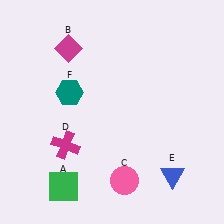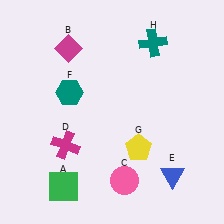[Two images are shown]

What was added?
A yellow pentagon (G), a teal cross (H) were added in Image 2.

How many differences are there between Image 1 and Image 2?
There are 2 differences between the two images.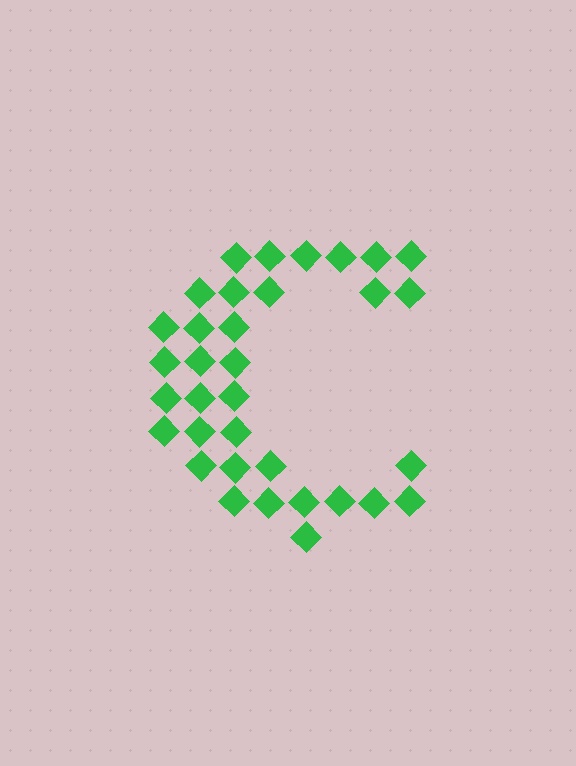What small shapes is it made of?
It is made of small diamonds.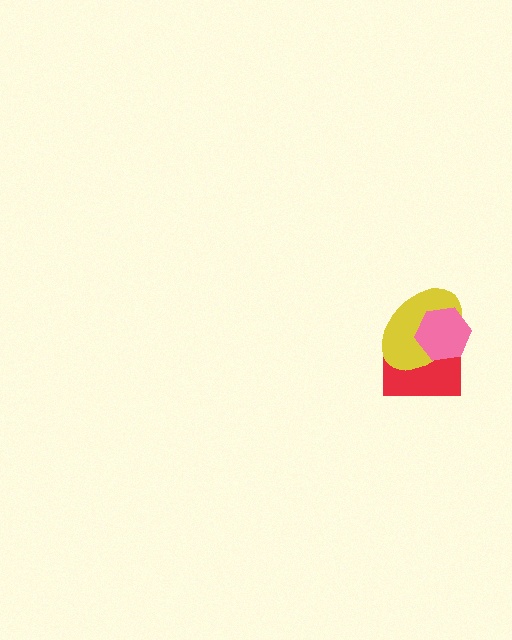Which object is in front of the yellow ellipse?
The pink hexagon is in front of the yellow ellipse.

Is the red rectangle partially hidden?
Yes, it is partially covered by another shape.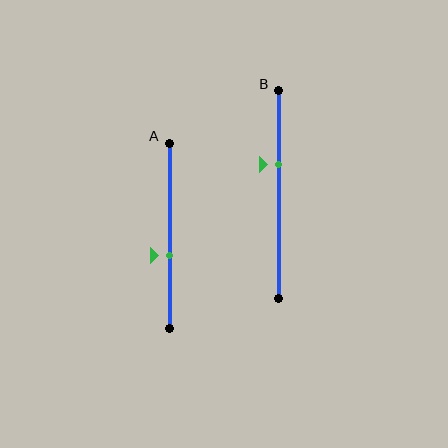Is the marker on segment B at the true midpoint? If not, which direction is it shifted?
No, the marker on segment B is shifted upward by about 15% of the segment length.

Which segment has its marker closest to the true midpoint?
Segment A has its marker closest to the true midpoint.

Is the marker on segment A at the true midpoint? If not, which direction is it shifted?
No, the marker on segment A is shifted downward by about 10% of the segment length.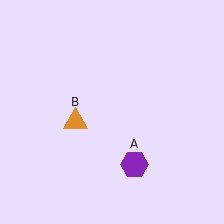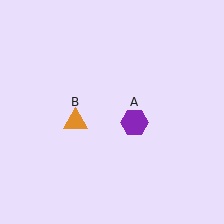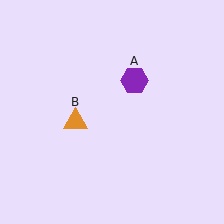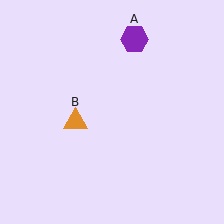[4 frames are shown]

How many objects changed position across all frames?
1 object changed position: purple hexagon (object A).